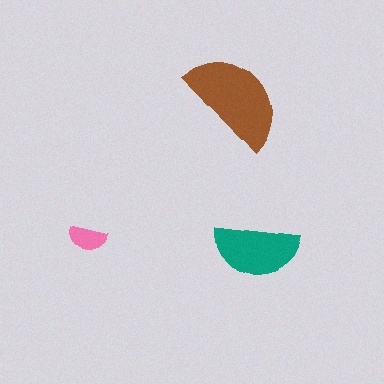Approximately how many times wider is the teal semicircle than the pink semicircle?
About 2 times wider.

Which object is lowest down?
The teal semicircle is bottommost.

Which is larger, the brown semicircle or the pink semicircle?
The brown one.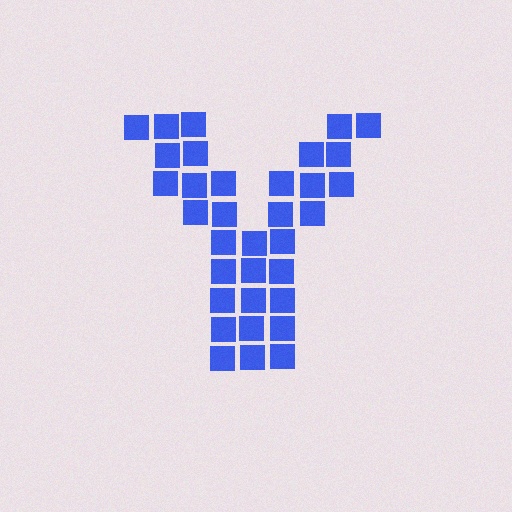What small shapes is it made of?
It is made of small squares.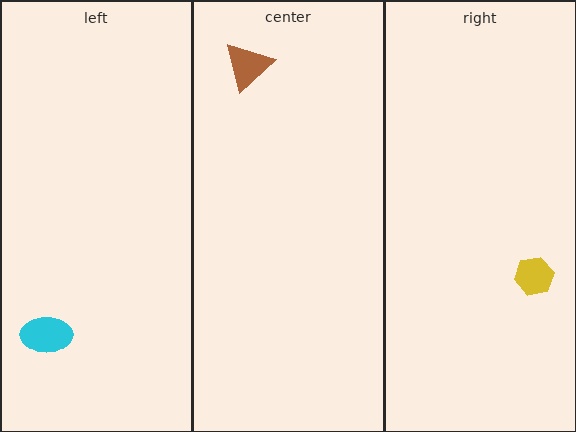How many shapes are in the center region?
1.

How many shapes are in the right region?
1.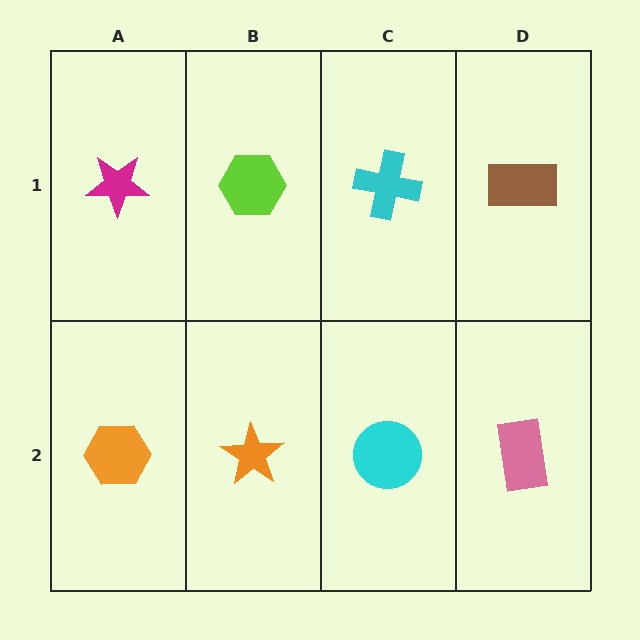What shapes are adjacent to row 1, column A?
An orange hexagon (row 2, column A), a lime hexagon (row 1, column B).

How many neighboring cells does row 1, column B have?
3.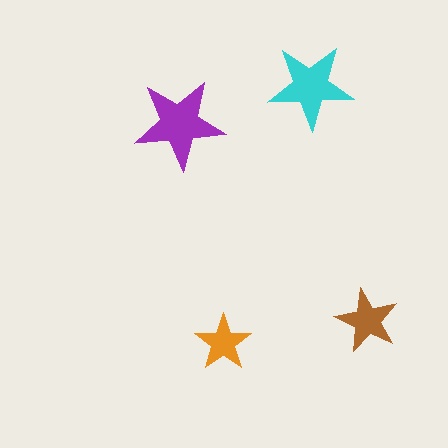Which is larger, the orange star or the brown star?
The brown one.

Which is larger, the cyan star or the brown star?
The cyan one.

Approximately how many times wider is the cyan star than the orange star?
About 1.5 times wider.